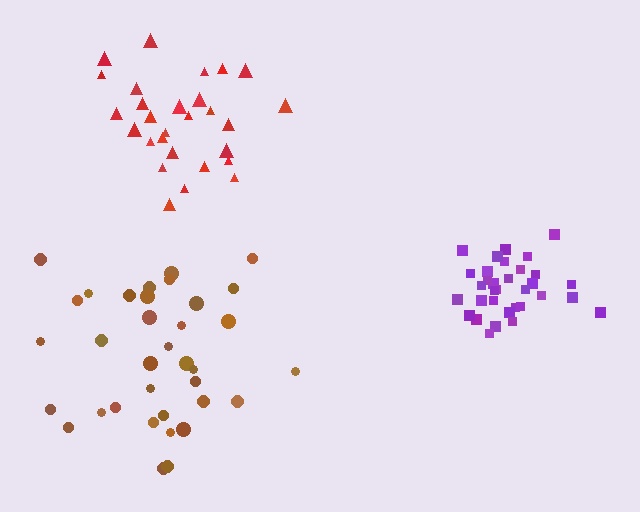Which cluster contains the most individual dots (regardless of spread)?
Brown (35).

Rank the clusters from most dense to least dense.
purple, red, brown.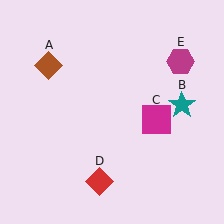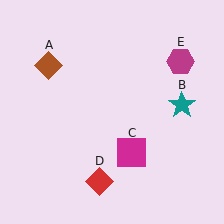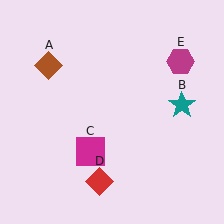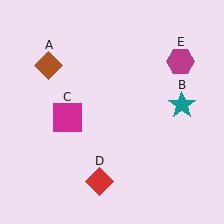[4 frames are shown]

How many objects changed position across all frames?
1 object changed position: magenta square (object C).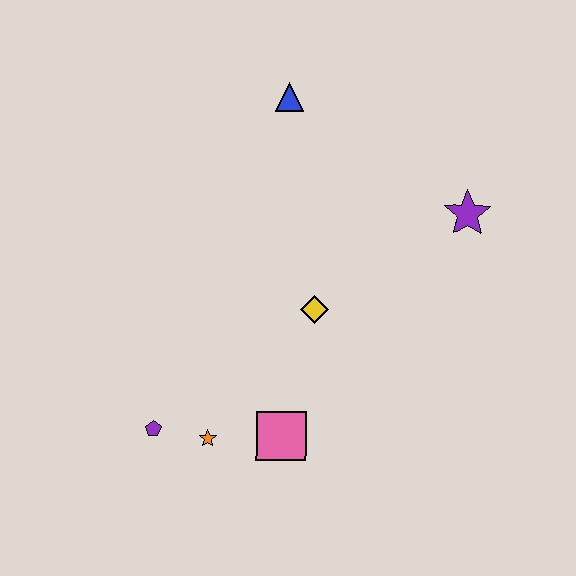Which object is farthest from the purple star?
The purple pentagon is farthest from the purple star.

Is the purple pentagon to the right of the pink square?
No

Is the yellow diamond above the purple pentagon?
Yes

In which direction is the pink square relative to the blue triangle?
The pink square is below the blue triangle.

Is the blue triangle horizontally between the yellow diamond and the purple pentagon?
Yes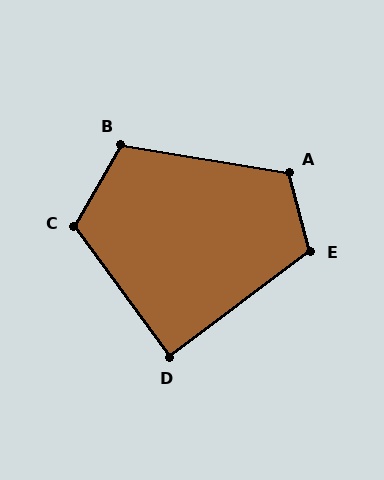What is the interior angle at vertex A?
Approximately 114 degrees (obtuse).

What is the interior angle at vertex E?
Approximately 112 degrees (obtuse).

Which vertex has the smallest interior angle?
D, at approximately 89 degrees.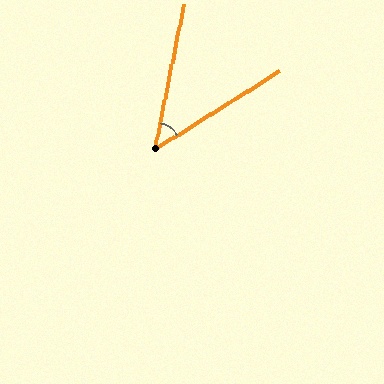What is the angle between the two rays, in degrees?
Approximately 47 degrees.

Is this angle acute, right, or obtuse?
It is acute.